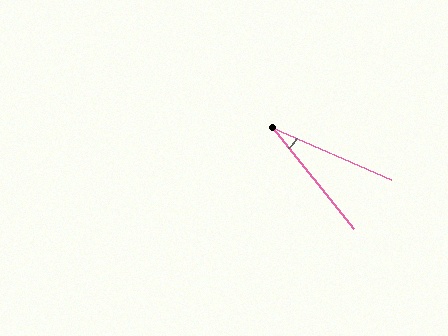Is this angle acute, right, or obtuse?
It is acute.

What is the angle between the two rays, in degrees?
Approximately 28 degrees.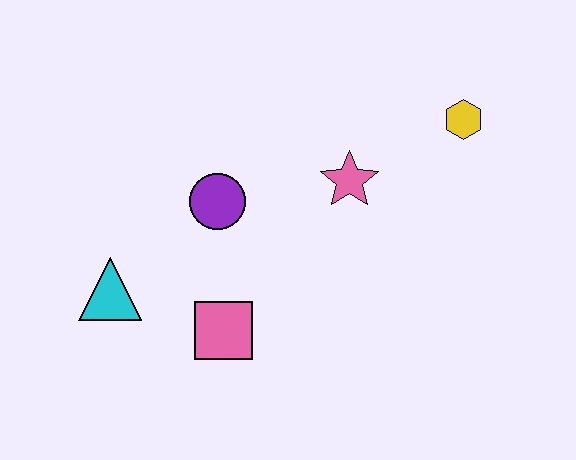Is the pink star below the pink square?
No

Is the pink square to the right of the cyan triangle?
Yes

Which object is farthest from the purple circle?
The yellow hexagon is farthest from the purple circle.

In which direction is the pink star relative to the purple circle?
The pink star is to the right of the purple circle.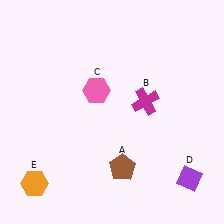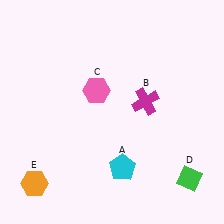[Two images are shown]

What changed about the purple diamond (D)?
In Image 1, D is purple. In Image 2, it changed to green.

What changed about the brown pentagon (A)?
In Image 1, A is brown. In Image 2, it changed to cyan.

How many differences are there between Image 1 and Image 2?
There are 2 differences between the two images.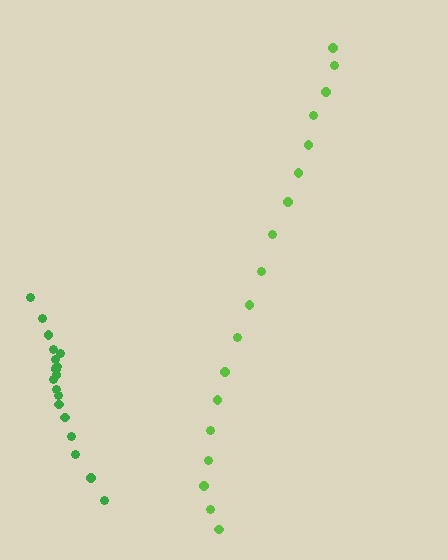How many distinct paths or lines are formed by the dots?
There are 2 distinct paths.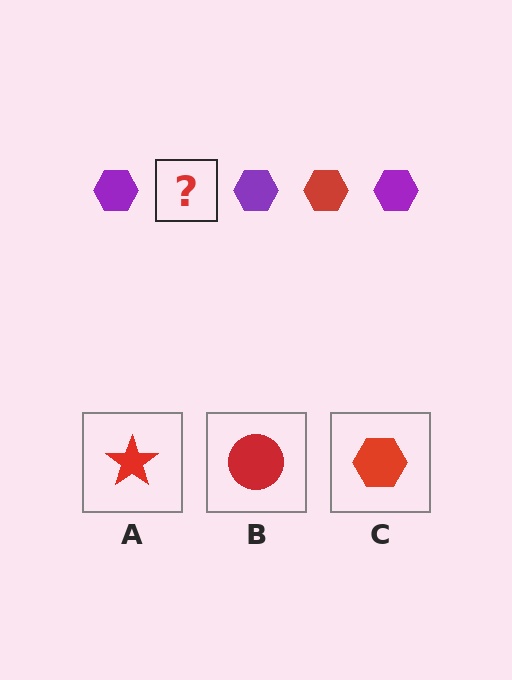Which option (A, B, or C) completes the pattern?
C.